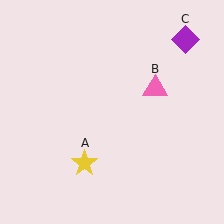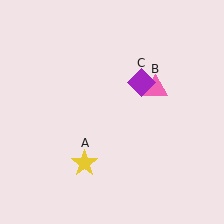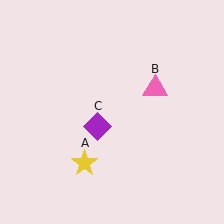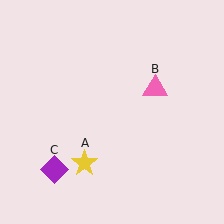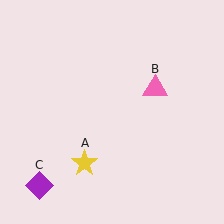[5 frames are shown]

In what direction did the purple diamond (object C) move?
The purple diamond (object C) moved down and to the left.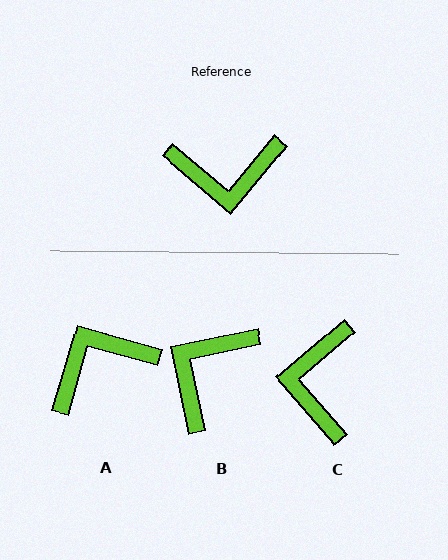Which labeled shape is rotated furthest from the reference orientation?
A, about 156 degrees away.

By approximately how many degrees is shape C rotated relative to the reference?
Approximately 100 degrees clockwise.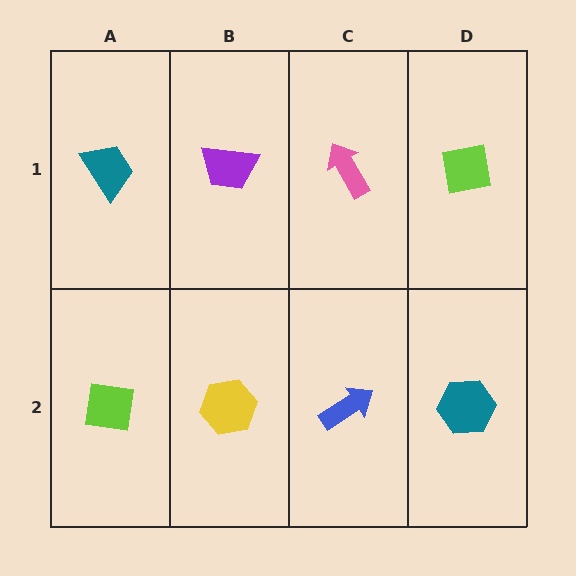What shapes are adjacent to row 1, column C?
A blue arrow (row 2, column C), a purple trapezoid (row 1, column B), a lime square (row 1, column D).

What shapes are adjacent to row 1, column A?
A lime square (row 2, column A), a purple trapezoid (row 1, column B).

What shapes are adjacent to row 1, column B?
A yellow hexagon (row 2, column B), a teal trapezoid (row 1, column A), a pink arrow (row 1, column C).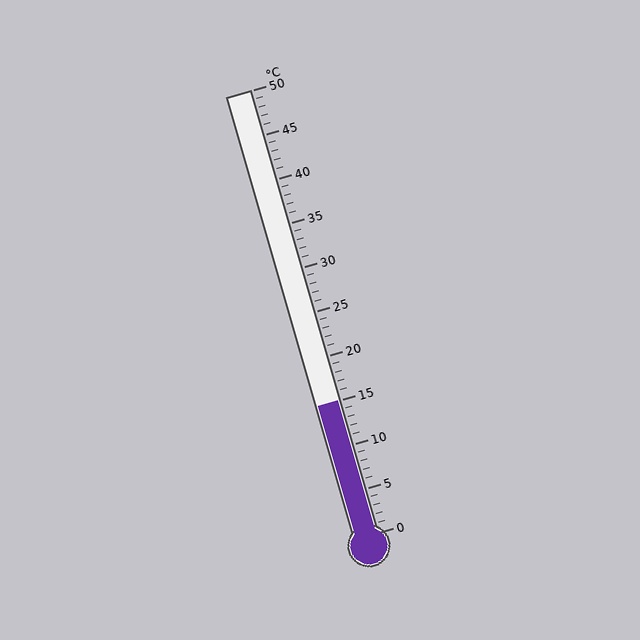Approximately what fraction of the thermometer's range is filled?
The thermometer is filled to approximately 30% of its range.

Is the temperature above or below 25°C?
The temperature is below 25°C.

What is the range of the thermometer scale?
The thermometer scale ranges from 0°C to 50°C.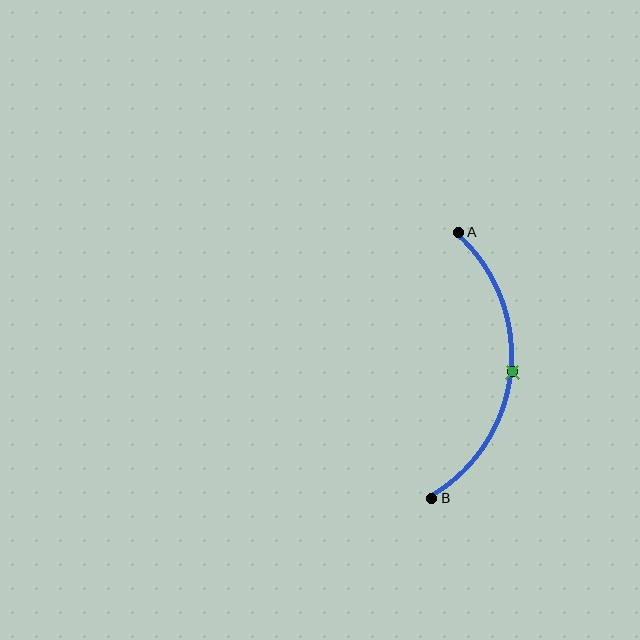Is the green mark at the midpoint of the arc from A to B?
Yes. The green mark lies on the arc at equal arc-length from both A and B — it is the arc midpoint.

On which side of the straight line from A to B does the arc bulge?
The arc bulges to the right of the straight line connecting A and B.